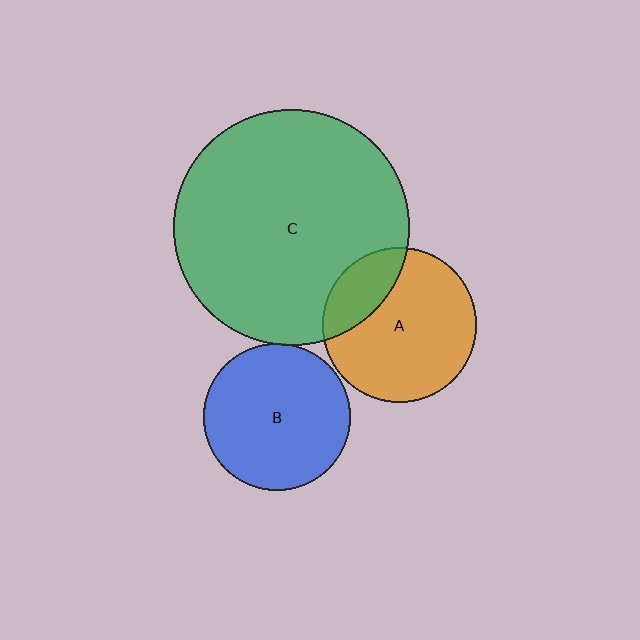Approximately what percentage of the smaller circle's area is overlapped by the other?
Approximately 5%.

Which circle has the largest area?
Circle C (green).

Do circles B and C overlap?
Yes.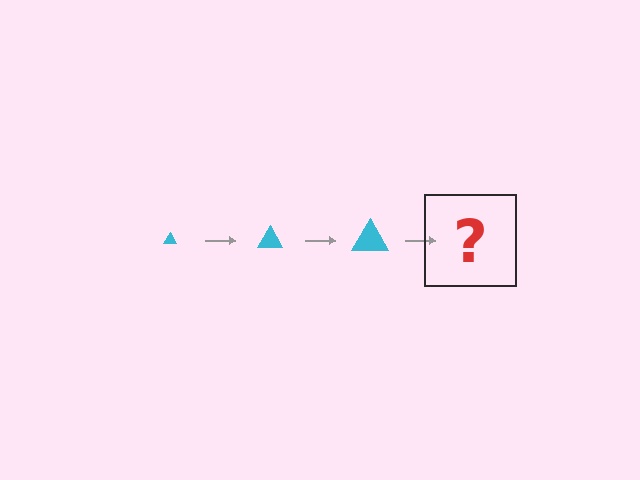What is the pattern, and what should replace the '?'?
The pattern is that the triangle gets progressively larger each step. The '?' should be a cyan triangle, larger than the previous one.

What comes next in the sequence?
The next element should be a cyan triangle, larger than the previous one.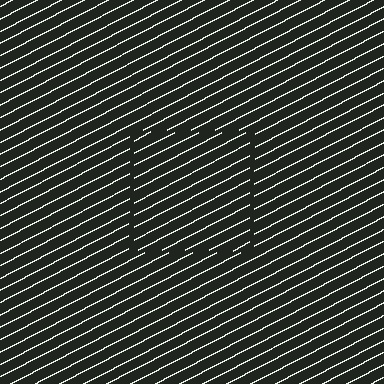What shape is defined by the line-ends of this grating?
An illusory square. The interior of the shape contains the same grating, shifted by half a period — the contour is defined by the phase discontinuity where line-ends from the inner and outer gratings abut.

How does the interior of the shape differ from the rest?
The interior of the shape contains the same grating, shifted by half a period — the contour is defined by the phase discontinuity where line-ends from the inner and outer gratings abut.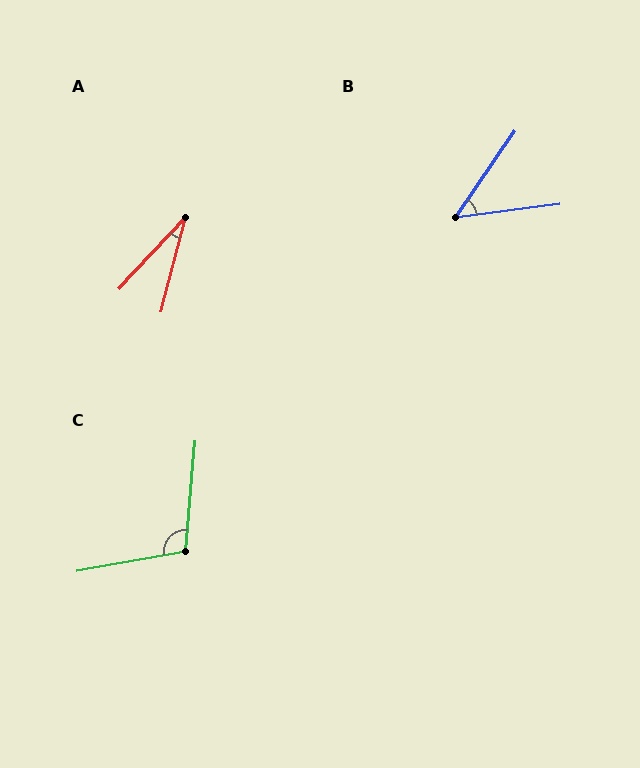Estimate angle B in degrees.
Approximately 48 degrees.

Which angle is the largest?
C, at approximately 105 degrees.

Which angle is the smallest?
A, at approximately 28 degrees.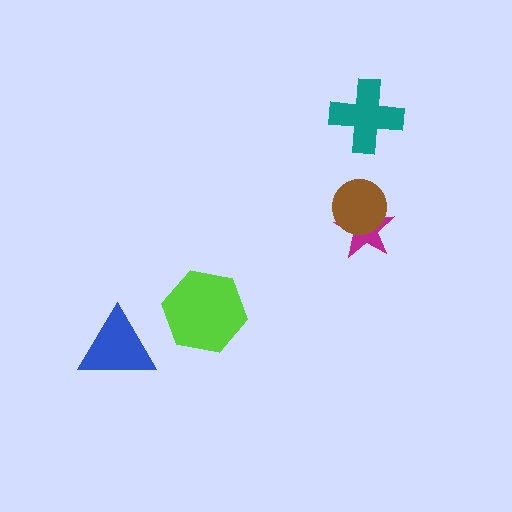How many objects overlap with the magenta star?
1 object overlaps with the magenta star.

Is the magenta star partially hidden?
Yes, it is partially covered by another shape.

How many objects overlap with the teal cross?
0 objects overlap with the teal cross.